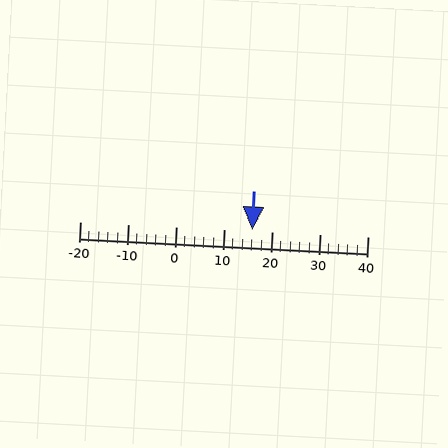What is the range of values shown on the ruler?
The ruler shows values from -20 to 40.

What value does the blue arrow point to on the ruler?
The blue arrow points to approximately 16.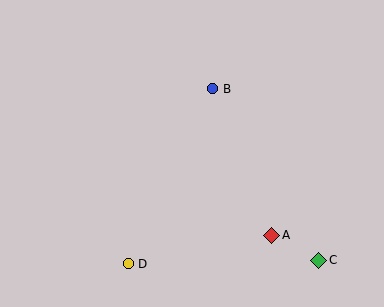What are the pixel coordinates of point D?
Point D is at (128, 264).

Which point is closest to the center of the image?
Point B at (213, 89) is closest to the center.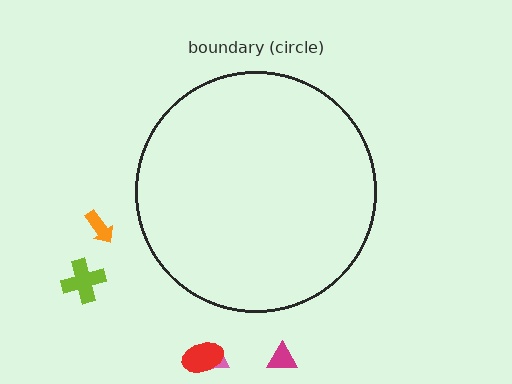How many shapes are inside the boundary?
0 inside, 5 outside.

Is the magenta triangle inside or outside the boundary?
Outside.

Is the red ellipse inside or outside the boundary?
Outside.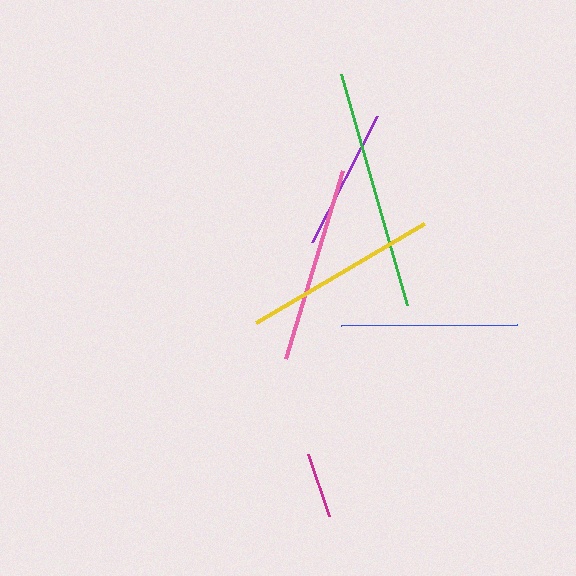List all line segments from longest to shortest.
From longest to shortest: green, pink, yellow, blue, purple, magenta.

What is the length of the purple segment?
The purple segment is approximately 142 pixels long.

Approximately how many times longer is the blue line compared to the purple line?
The blue line is approximately 1.2 times the length of the purple line.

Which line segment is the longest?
The green line is the longest at approximately 239 pixels.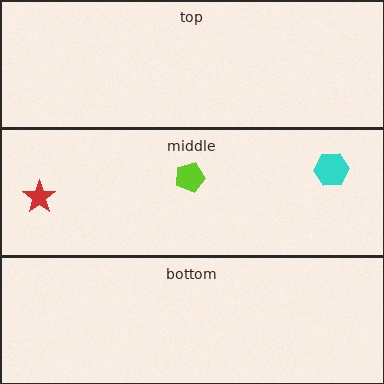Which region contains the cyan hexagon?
The middle region.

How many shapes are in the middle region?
3.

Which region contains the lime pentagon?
The middle region.